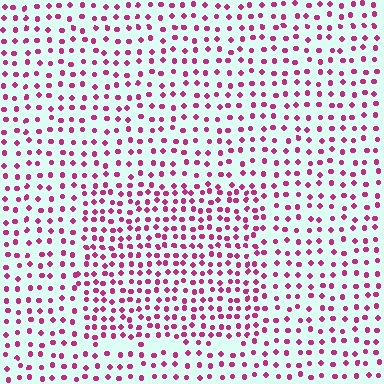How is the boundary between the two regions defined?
The boundary is defined by a change in element density (approximately 1.6x ratio). All elements are the same color, size, and shape.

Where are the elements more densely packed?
The elements are more densely packed inside the rectangle boundary.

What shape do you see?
I see a rectangle.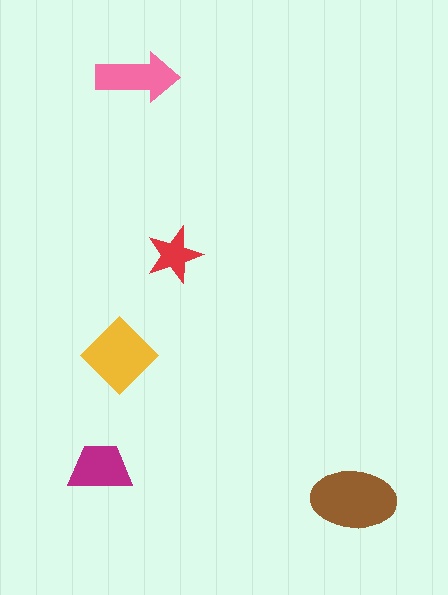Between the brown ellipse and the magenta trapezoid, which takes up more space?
The brown ellipse.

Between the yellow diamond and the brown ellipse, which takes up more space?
The brown ellipse.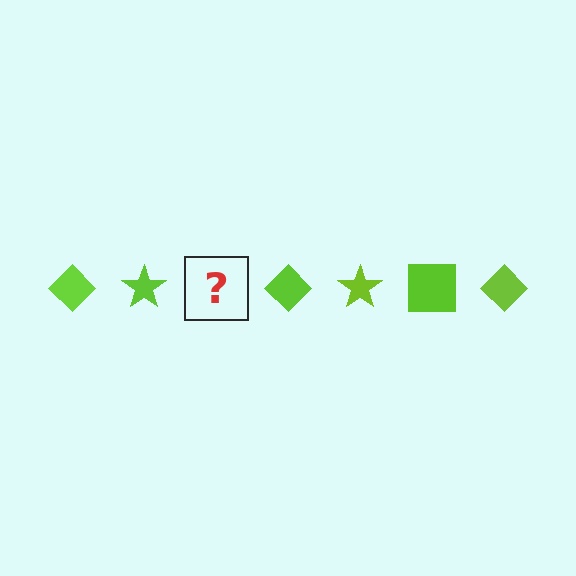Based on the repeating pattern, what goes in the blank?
The blank should be a lime square.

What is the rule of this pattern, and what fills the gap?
The rule is that the pattern cycles through diamond, star, square shapes in lime. The gap should be filled with a lime square.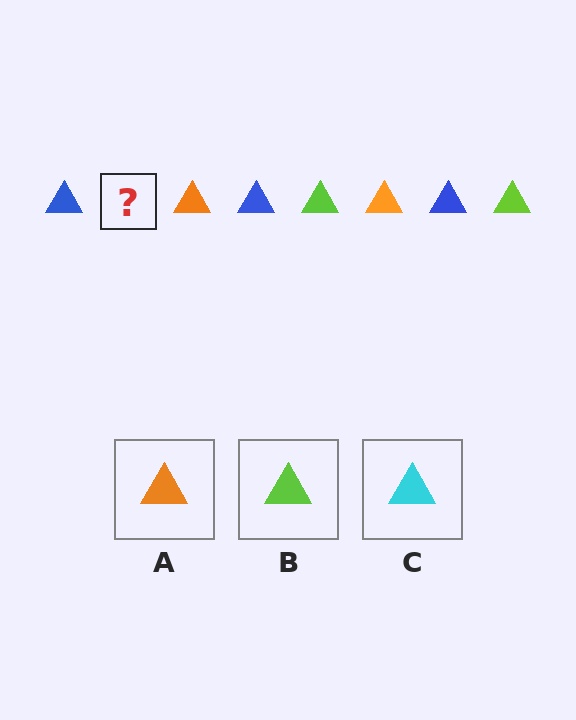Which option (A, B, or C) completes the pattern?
B.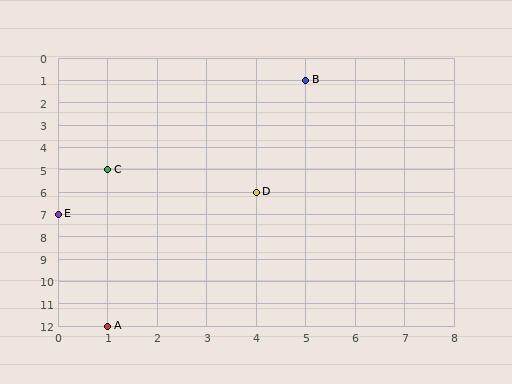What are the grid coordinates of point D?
Point D is at grid coordinates (4, 6).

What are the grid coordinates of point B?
Point B is at grid coordinates (5, 1).